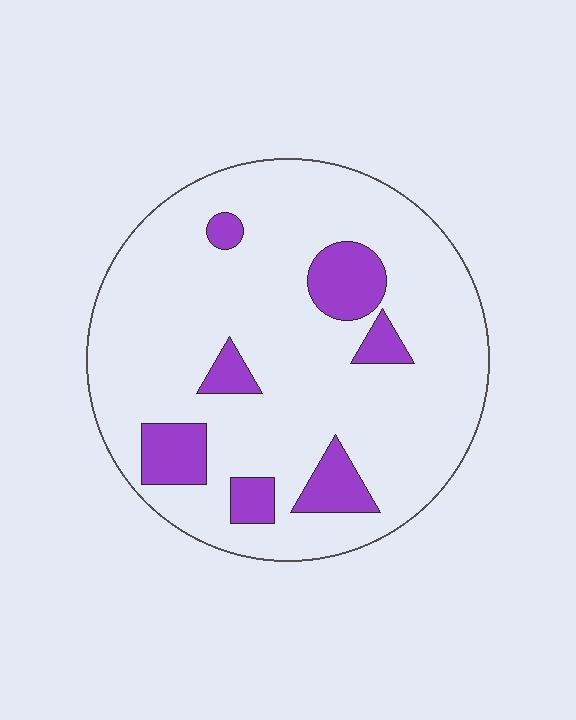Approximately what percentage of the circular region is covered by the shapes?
Approximately 15%.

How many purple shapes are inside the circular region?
7.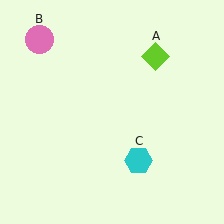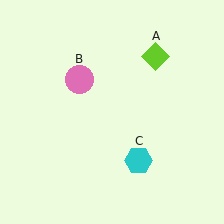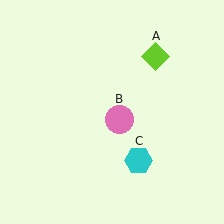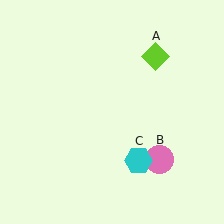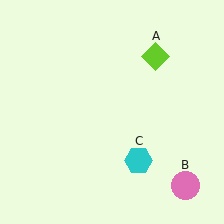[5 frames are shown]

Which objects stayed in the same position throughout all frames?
Lime diamond (object A) and cyan hexagon (object C) remained stationary.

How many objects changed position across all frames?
1 object changed position: pink circle (object B).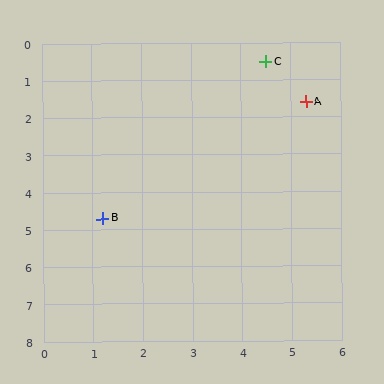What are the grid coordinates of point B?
Point B is at approximately (1.2, 4.7).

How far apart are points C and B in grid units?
Points C and B are about 5.3 grid units apart.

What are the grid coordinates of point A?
Point A is at approximately (5.3, 1.6).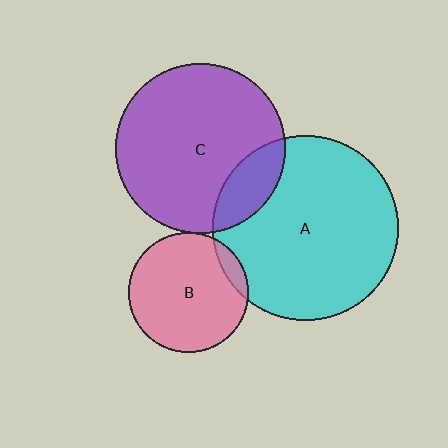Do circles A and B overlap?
Yes.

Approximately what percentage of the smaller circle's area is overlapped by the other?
Approximately 10%.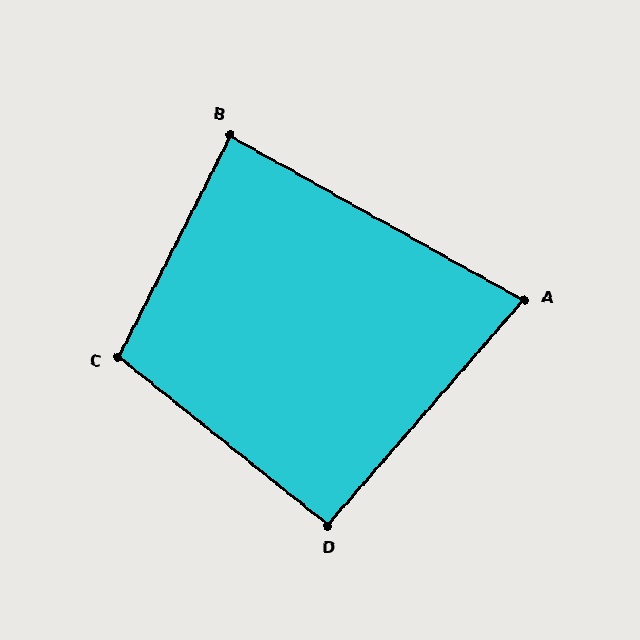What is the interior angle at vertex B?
Approximately 88 degrees (approximately right).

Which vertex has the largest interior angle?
C, at approximately 102 degrees.